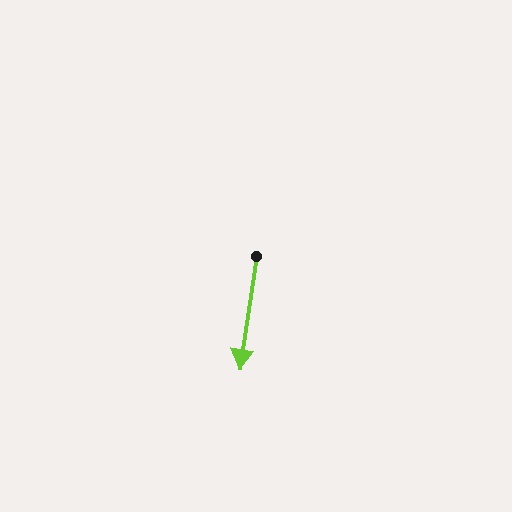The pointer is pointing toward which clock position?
Roughly 6 o'clock.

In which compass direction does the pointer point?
South.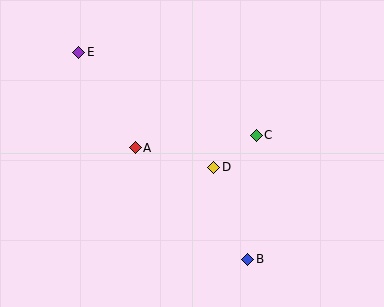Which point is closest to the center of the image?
Point D at (214, 167) is closest to the center.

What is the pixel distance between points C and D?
The distance between C and D is 53 pixels.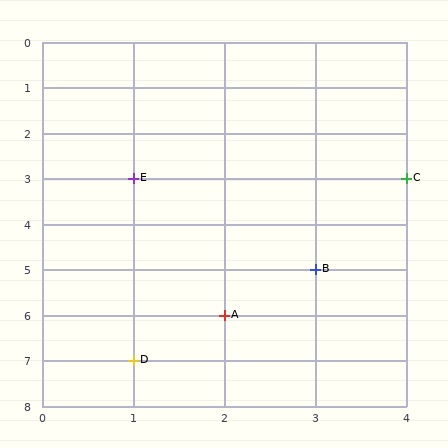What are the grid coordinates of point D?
Point D is at grid coordinates (1, 7).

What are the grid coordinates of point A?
Point A is at grid coordinates (2, 6).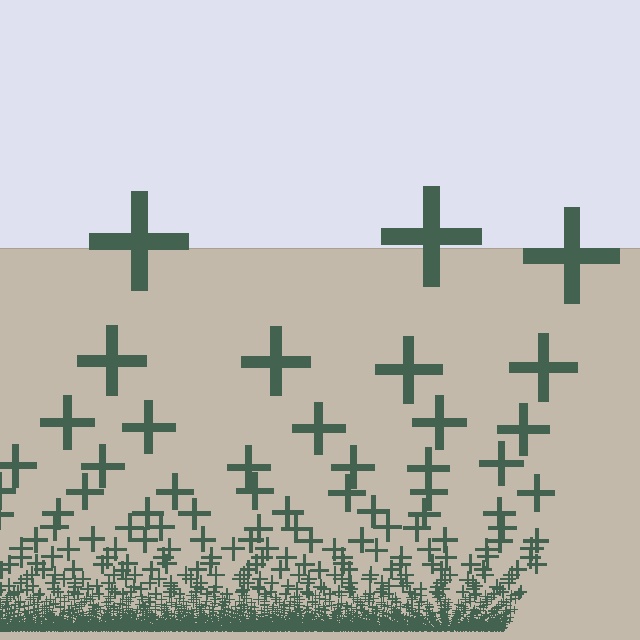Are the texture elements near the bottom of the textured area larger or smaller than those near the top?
Smaller. The gradient is inverted — elements near the bottom are smaller and denser.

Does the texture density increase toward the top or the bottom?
Density increases toward the bottom.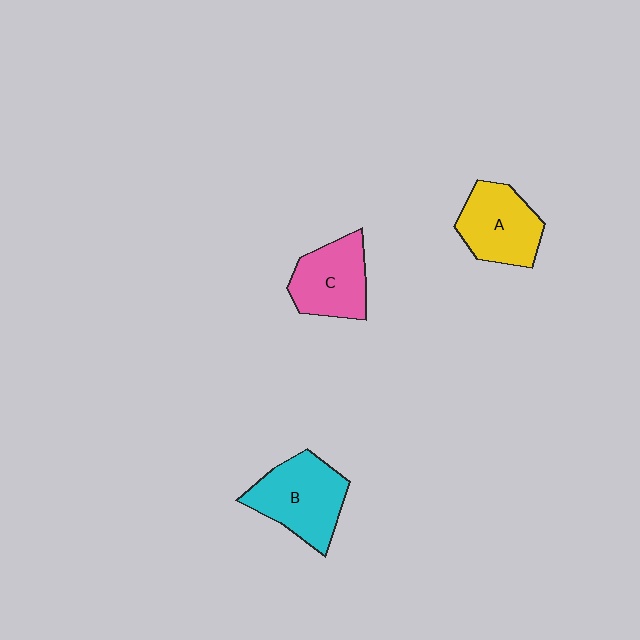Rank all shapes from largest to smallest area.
From largest to smallest: B (cyan), A (yellow), C (pink).